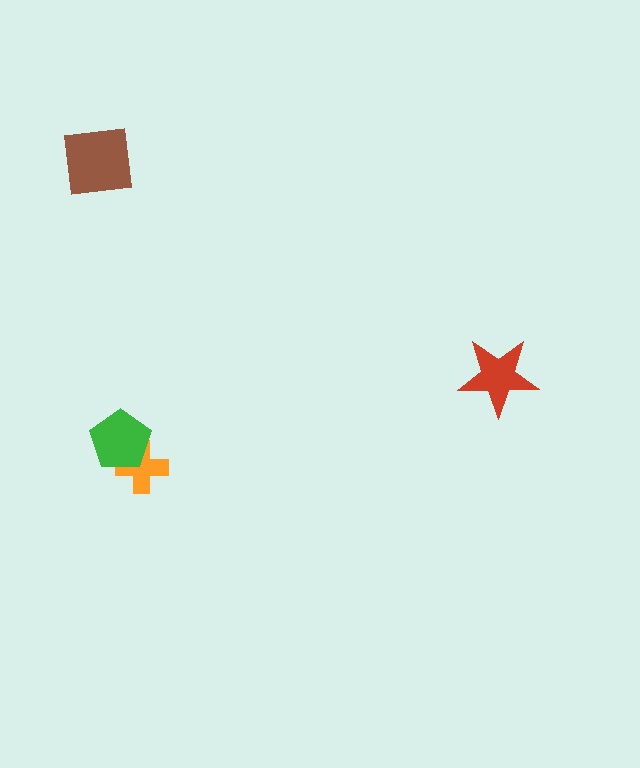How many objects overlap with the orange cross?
1 object overlaps with the orange cross.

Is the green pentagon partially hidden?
No, no other shape covers it.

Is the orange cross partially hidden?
Yes, it is partially covered by another shape.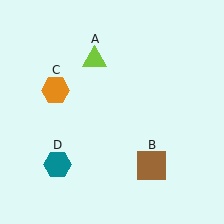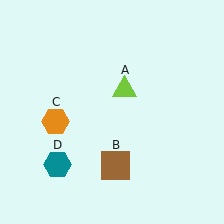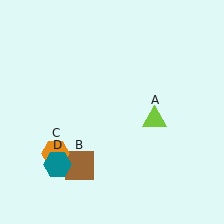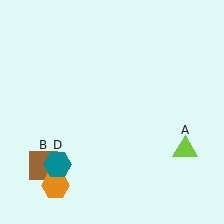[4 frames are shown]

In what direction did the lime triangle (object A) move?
The lime triangle (object A) moved down and to the right.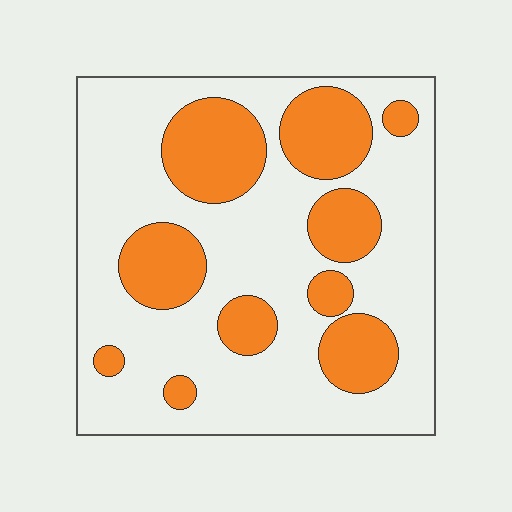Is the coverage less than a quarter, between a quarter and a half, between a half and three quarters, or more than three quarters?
Between a quarter and a half.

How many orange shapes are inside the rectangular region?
10.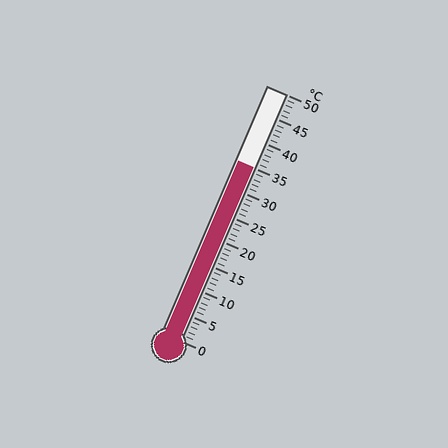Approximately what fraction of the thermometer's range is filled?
The thermometer is filled to approximately 70% of its range.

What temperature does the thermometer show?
The thermometer shows approximately 35°C.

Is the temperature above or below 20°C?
The temperature is above 20°C.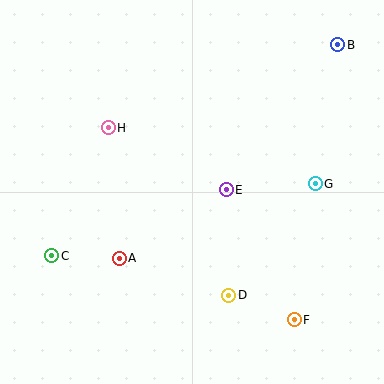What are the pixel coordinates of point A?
Point A is at (119, 258).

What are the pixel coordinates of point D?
Point D is at (229, 295).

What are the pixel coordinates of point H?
Point H is at (108, 128).